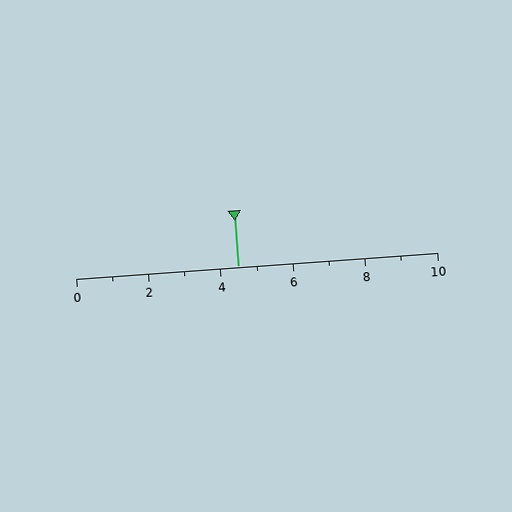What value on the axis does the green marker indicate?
The marker indicates approximately 4.5.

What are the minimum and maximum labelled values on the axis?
The axis runs from 0 to 10.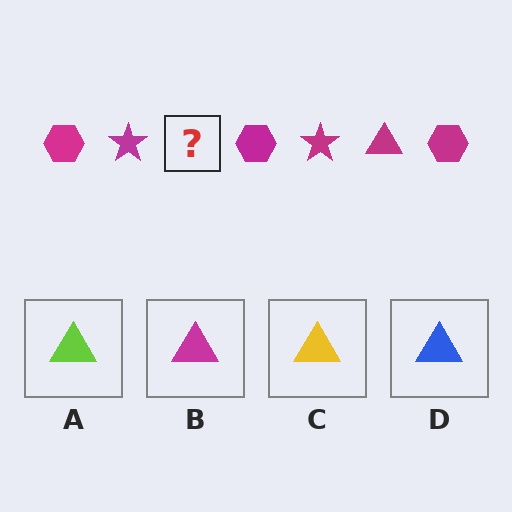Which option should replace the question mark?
Option B.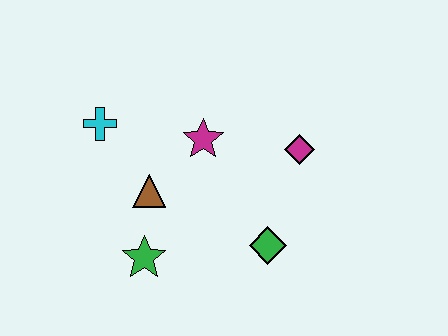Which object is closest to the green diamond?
The magenta diamond is closest to the green diamond.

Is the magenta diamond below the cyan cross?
Yes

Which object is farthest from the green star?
The magenta diamond is farthest from the green star.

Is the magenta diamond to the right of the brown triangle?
Yes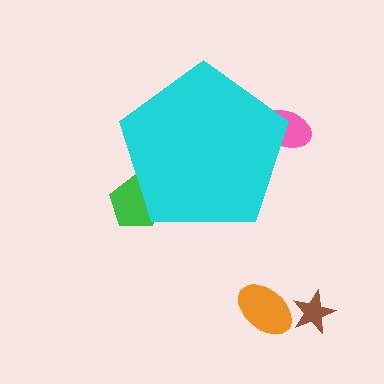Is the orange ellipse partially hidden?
No, the orange ellipse is fully visible.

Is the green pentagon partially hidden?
Yes, the green pentagon is partially hidden behind the cyan pentagon.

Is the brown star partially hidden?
No, the brown star is fully visible.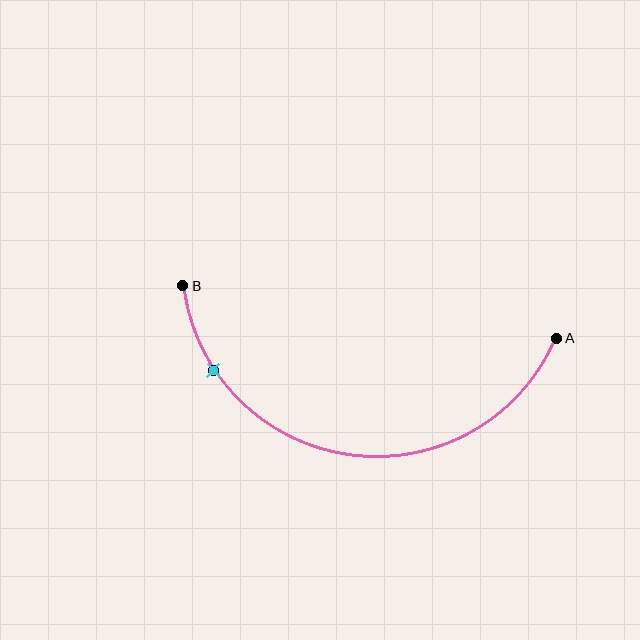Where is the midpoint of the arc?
The arc midpoint is the point on the curve farthest from the straight line joining A and B. It sits below that line.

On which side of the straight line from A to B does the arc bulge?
The arc bulges below the straight line connecting A and B.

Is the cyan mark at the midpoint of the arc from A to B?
No. The cyan mark lies on the arc but is closer to endpoint B. The arc midpoint would be at the point on the curve equidistant along the arc from both A and B.